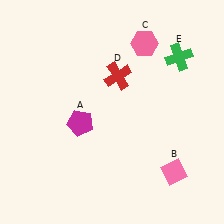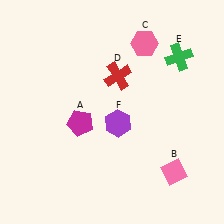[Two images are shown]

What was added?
A purple hexagon (F) was added in Image 2.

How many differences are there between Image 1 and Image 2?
There is 1 difference between the two images.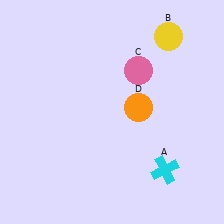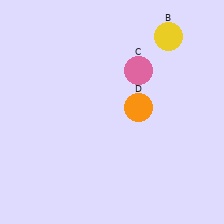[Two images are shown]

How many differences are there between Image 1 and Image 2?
There is 1 difference between the two images.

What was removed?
The cyan cross (A) was removed in Image 2.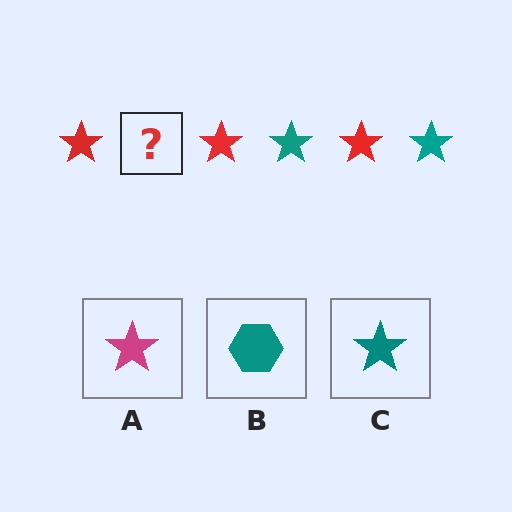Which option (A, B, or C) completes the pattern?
C.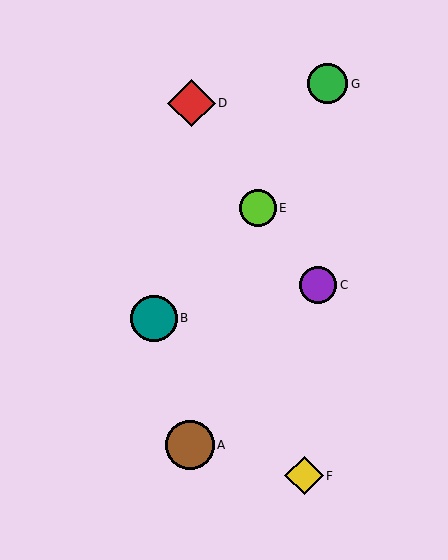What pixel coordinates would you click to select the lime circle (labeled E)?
Click at (258, 208) to select the lime circle E.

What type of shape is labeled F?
Shape F is a yellow diamond.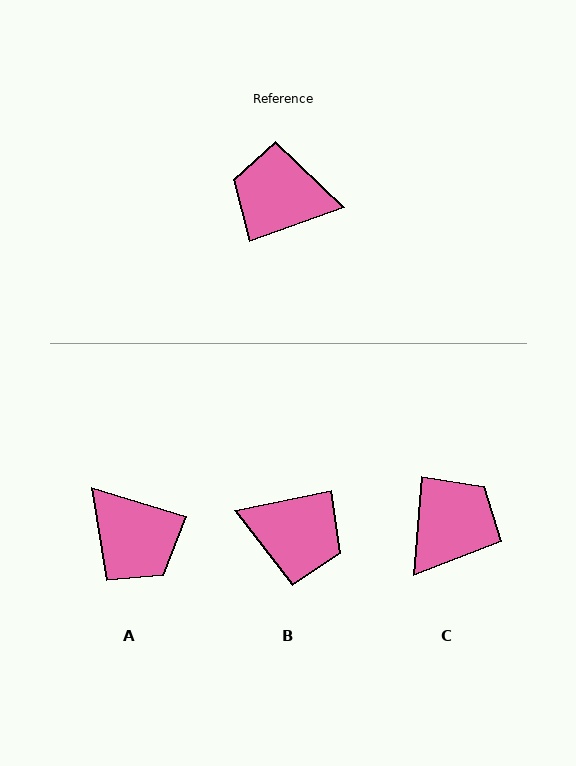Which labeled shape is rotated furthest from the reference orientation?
B, about 172 degrees away.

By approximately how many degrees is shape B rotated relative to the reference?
Approximately 172 degrees counter-clockwise.